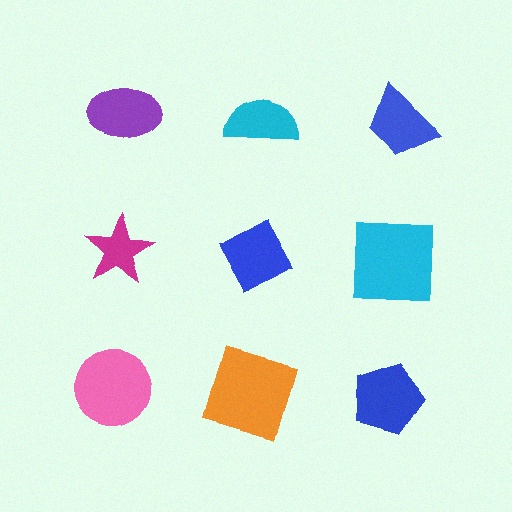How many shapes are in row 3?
3 shapes.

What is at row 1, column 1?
A purple ellipse.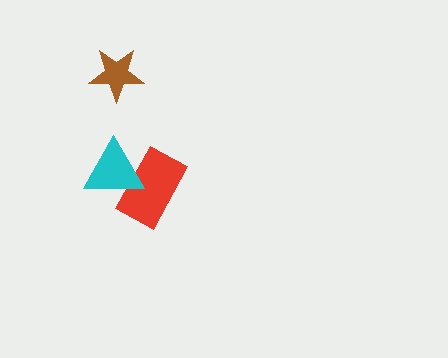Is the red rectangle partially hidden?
Yes, it is partially covered by another shape.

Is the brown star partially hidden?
No, no other shape covers it.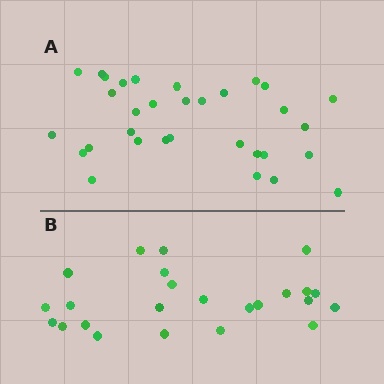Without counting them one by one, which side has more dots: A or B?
Region A (the top region) has more dots.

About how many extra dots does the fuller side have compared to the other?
Region A has roughly 8 or so more dots than region B.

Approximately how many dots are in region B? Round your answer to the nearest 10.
About 20 dots. (The exact count is 24, which rounds to 20.)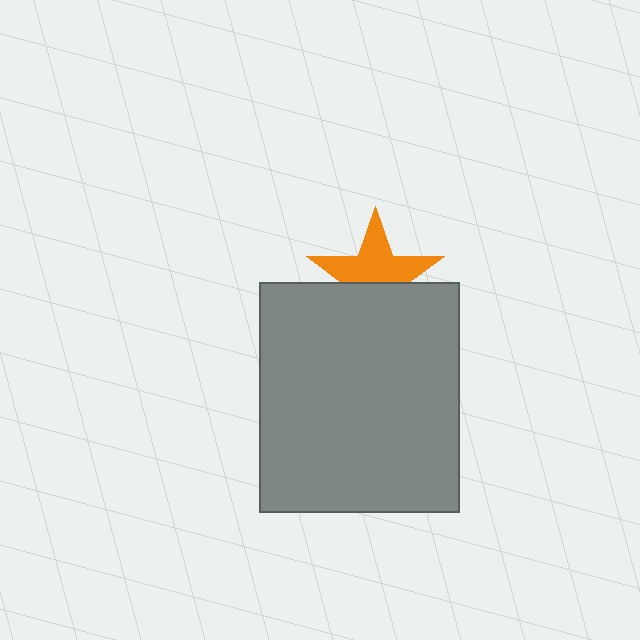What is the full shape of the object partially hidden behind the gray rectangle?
The partially hidden object is an orange star.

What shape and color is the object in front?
The object in front is a gray rectangle.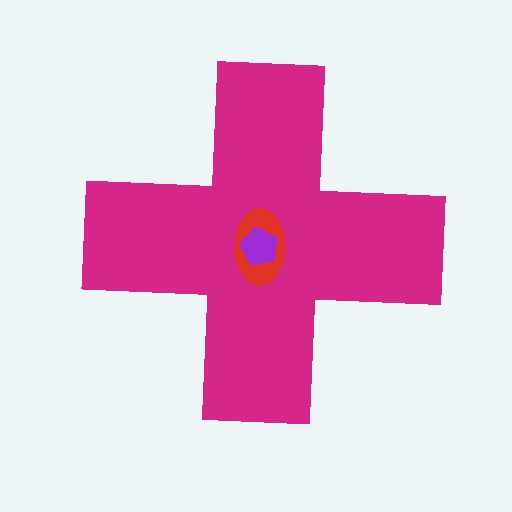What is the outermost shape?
The magenta cross.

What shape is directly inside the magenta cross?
The red ellipse.